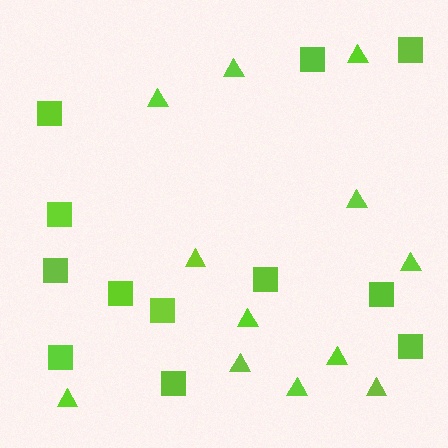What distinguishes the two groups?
There are 2 groups: one group of triangles (12) and one group of squares (12).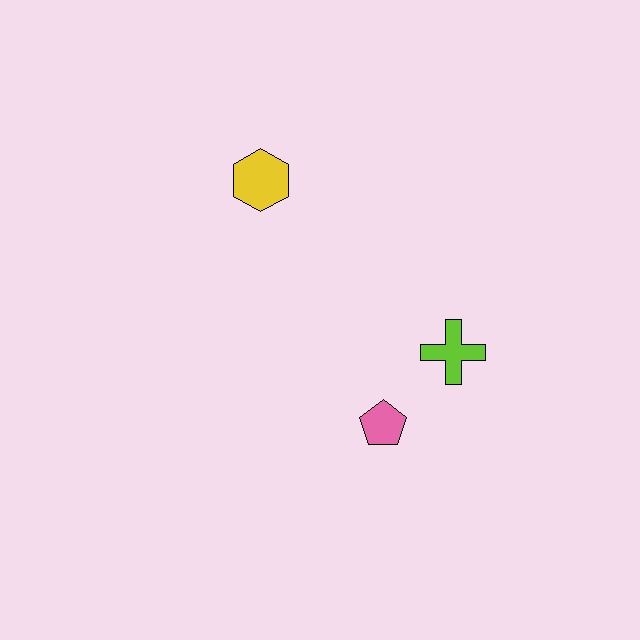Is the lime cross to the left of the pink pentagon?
No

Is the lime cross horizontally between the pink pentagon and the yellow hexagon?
No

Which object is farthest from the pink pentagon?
The yellow hexagon is farthest from the pink pentagon.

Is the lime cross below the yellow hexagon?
Yes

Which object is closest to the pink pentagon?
The lime cross is closest to the pink pentagon.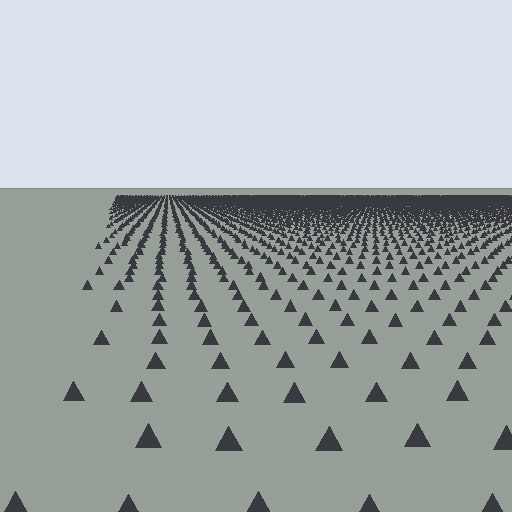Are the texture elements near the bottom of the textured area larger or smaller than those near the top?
Larger. Near the bottom, elements are closer to the viewer and appear at a bigger on-screen size.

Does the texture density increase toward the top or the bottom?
Density increases toward the top.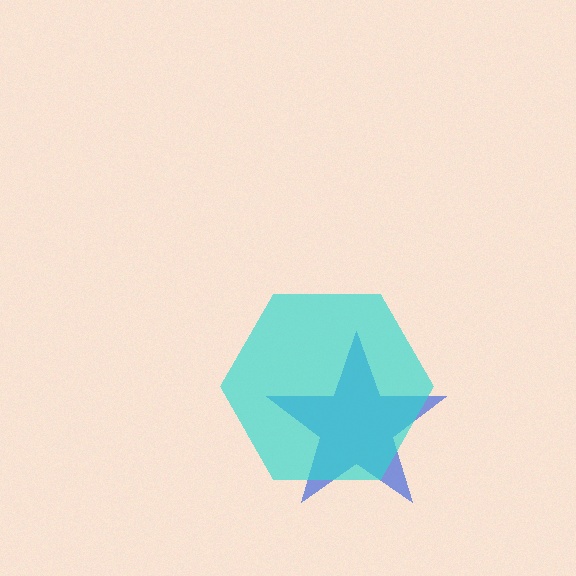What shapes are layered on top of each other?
The layered shapes are: a blue star, a cyan hexagon.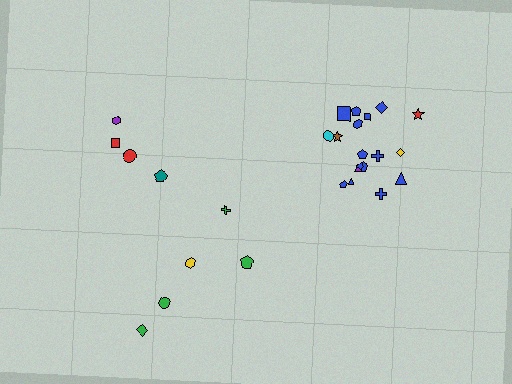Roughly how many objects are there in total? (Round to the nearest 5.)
Roughly 25 objects in total.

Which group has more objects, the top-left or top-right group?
The top-right group.